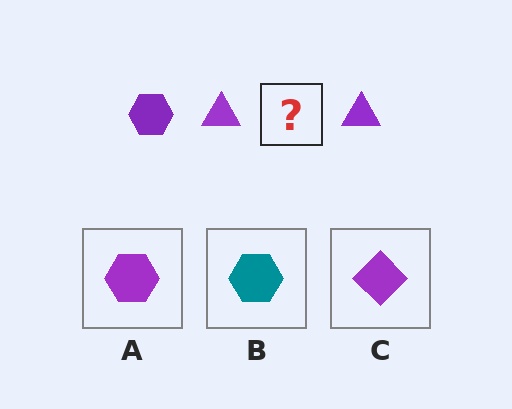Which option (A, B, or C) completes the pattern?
A.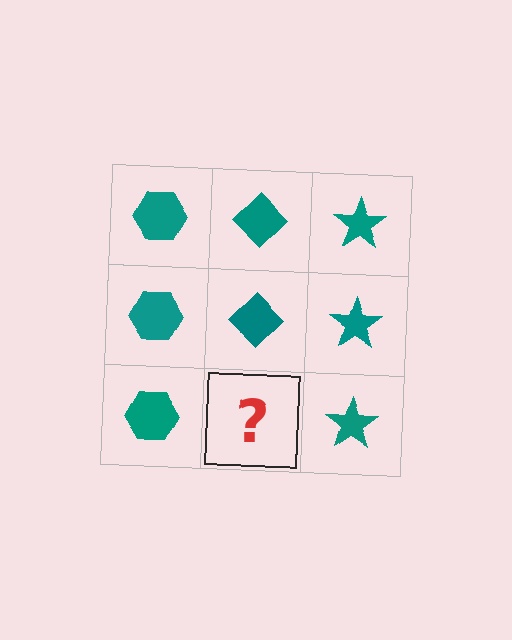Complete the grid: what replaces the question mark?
The question mark should be replaced with a teal diamond.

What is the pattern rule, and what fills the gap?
The rule is that each column has a consistent shape. The gap should be filled with a teal diamond.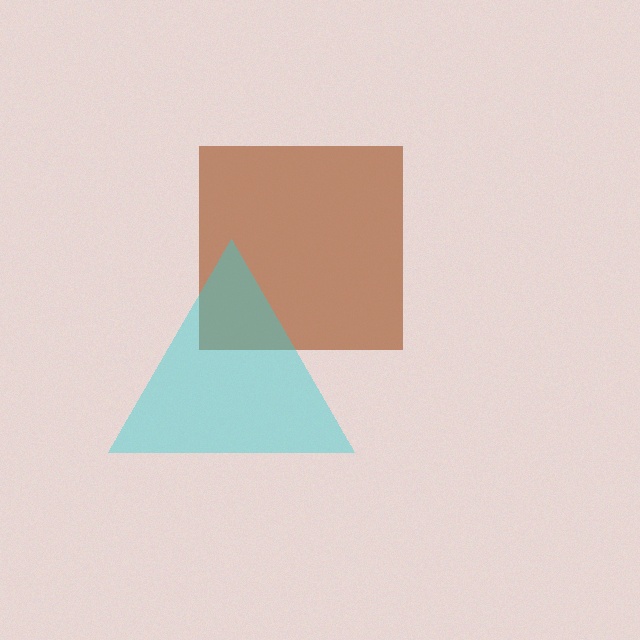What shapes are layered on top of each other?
The layered shapes are: a brown square, a cyan triangle.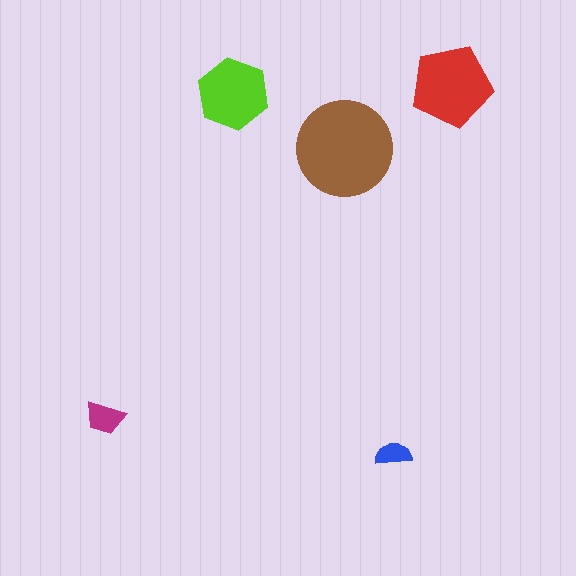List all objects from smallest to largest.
The blue semicircle, the magenta trapezoid, the lime hexagon, the red pentagon, the brown circle.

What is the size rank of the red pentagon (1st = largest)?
2nd.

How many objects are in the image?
There are 5 objects in the image.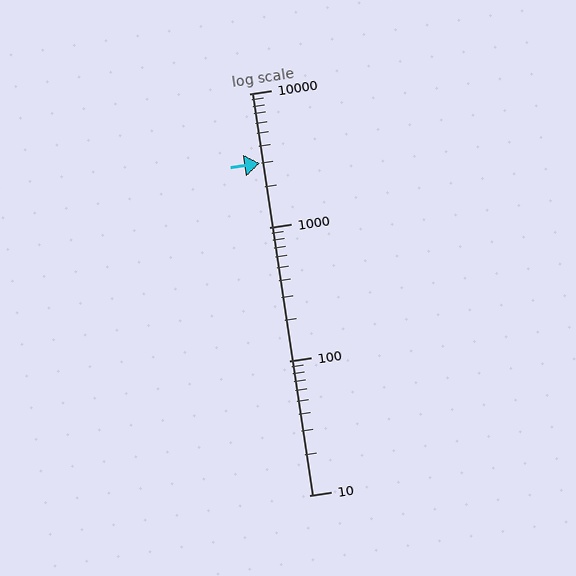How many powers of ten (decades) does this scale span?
The scale spans 3 decades, from 10 to 10000.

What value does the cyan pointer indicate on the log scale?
The pointer indicates approximately 3000.